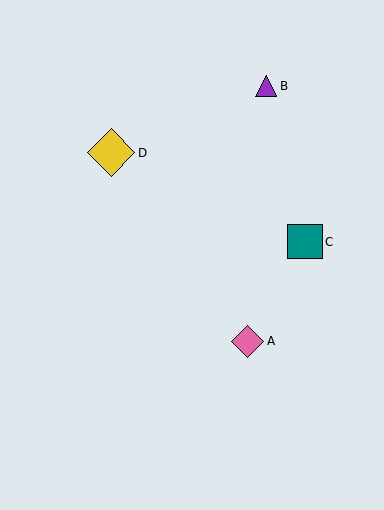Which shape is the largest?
The yellow diamond (labeled D) is the largest.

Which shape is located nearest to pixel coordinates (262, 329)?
The pink diamond (labeled A) at (248, 341) is nearest to that location.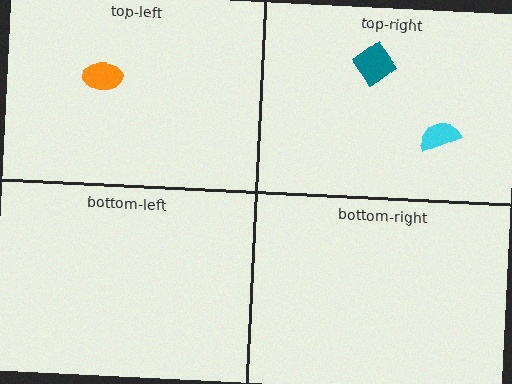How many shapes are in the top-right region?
2.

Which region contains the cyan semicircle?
The top-right region.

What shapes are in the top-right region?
The cyan semicircle, the teal diamond.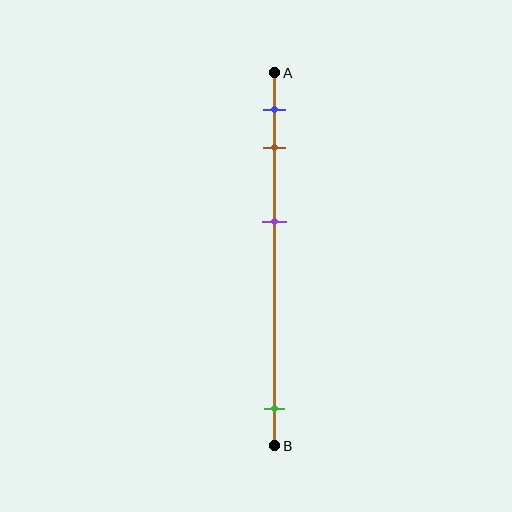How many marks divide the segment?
There are 4 marks dividing the segment.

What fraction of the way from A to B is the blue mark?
The blue mark is approximately 10% (0.1) of the way from A to B.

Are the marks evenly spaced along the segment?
No, the marks are not evenly spaced.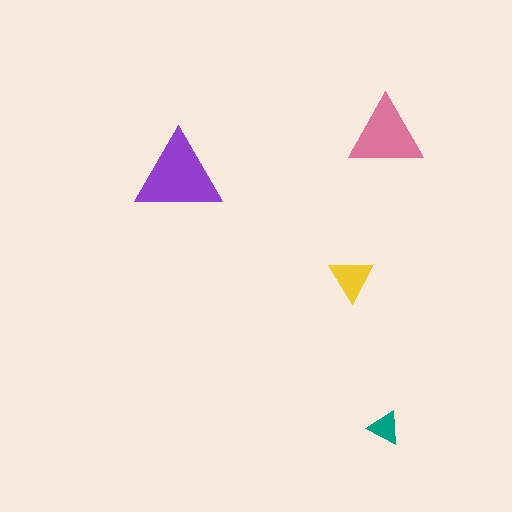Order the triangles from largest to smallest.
the purple one, the pink one, the yellow one, the teal one.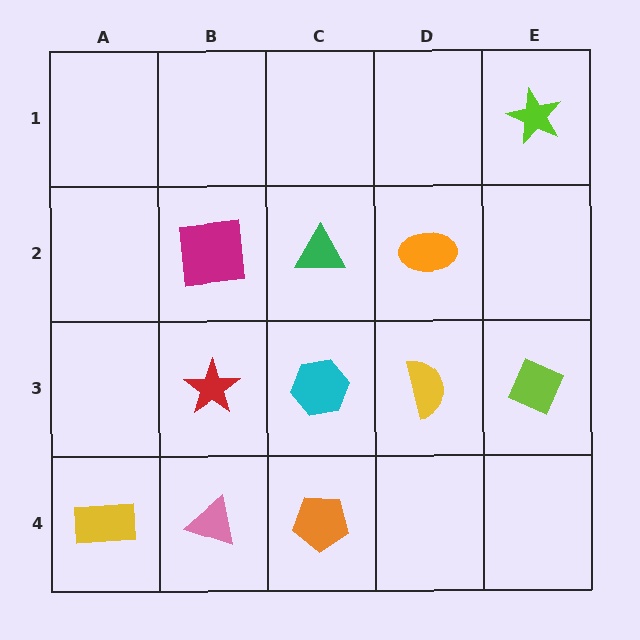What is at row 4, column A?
A yellow rectangle.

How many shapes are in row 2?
3 shapes.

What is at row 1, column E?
A lime star.